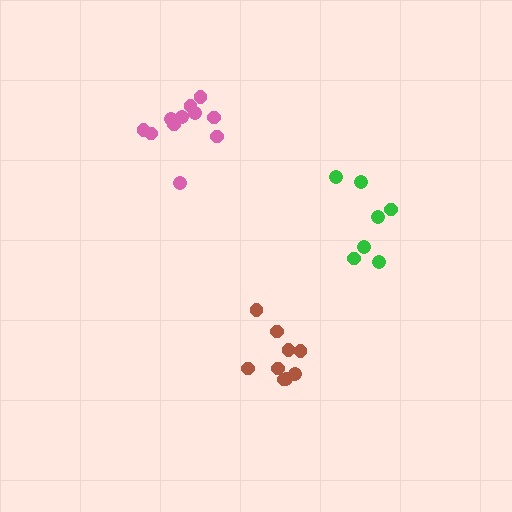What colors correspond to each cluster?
The clusters are colored: brown, green, pink.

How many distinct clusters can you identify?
There are 3 distinct clusters.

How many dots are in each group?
Group 1: 9 dots, Group 2: 7 dots, Group 3: 11 dots (27 total).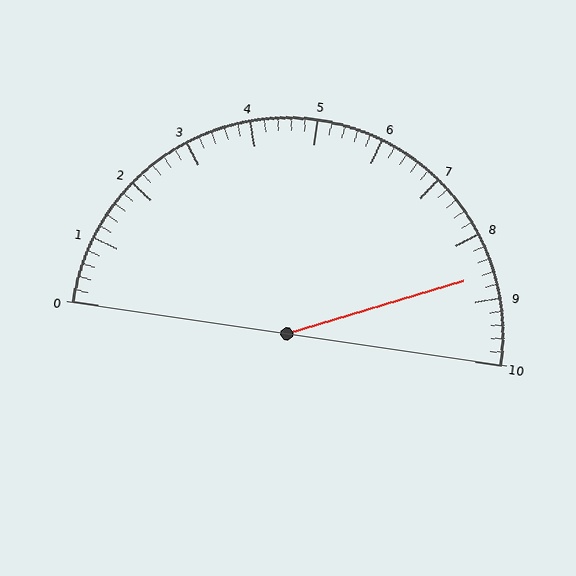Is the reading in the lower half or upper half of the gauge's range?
The reading is in the upper half of the range (0 to 10).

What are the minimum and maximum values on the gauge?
The gauge ranges from 0 to 10.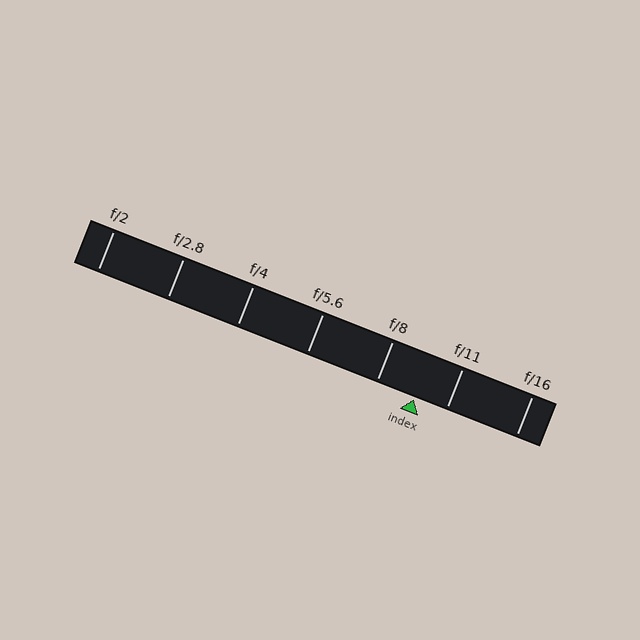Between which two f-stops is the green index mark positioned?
The index mark is between f/8 and f/11.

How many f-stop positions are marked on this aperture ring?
There are 7 f-stop positions marked.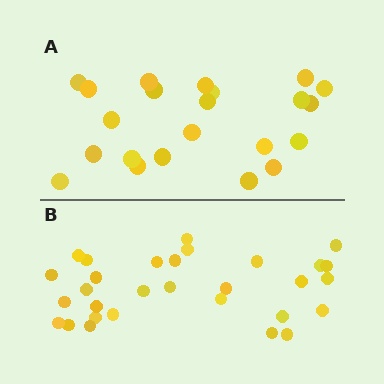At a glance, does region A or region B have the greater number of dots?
Region B (the bottom region) has more dots.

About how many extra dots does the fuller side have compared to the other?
Region B has roughly 8 or so more dots than region A.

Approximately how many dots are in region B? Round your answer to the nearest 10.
About 30 dots.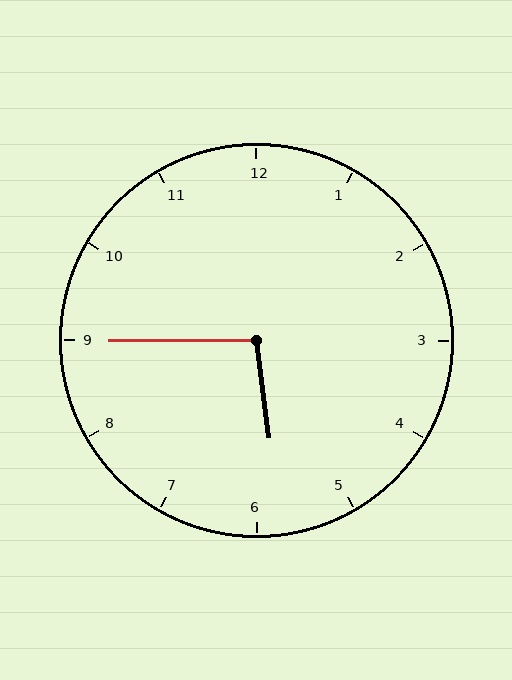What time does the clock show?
5:45.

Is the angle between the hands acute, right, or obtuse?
It is obtuse.